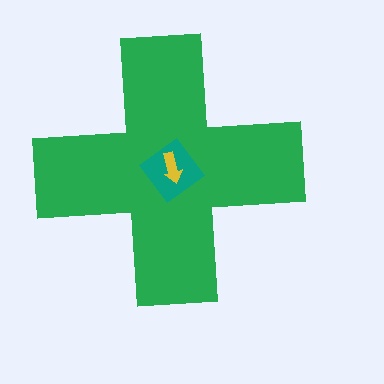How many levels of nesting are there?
3.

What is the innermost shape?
The yellow arrow.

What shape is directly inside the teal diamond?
The yellow arrow.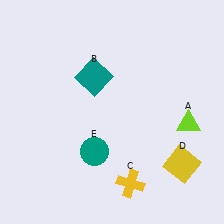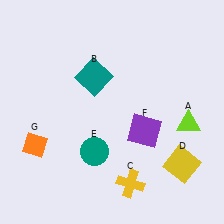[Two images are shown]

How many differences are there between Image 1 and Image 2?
There are 2 differences between the two images.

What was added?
A purple square (F), an orange diamond (G) were added in Image 2.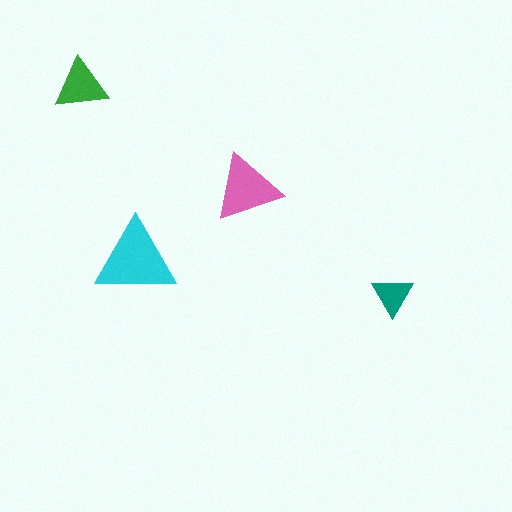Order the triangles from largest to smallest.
the cyan one, the pink one, the green one, the teal one.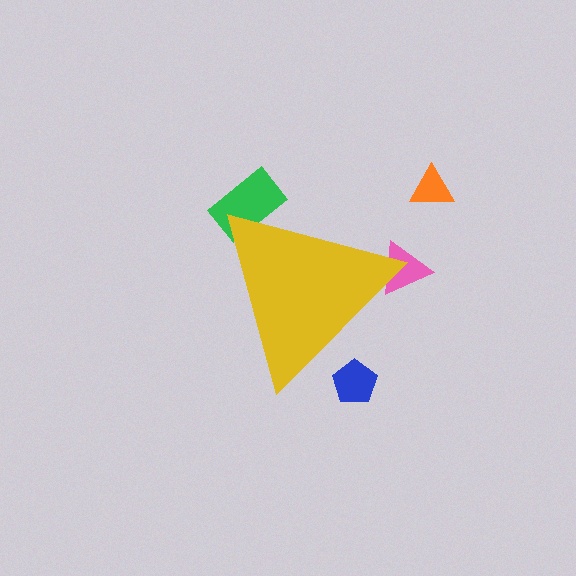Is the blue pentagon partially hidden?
Yes, the blue pentagon is partially hidden behind the yellow triangle.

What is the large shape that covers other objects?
A yellow triangle.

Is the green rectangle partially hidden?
Yes, the green rectangle is partially hidden behind the yellow triangle.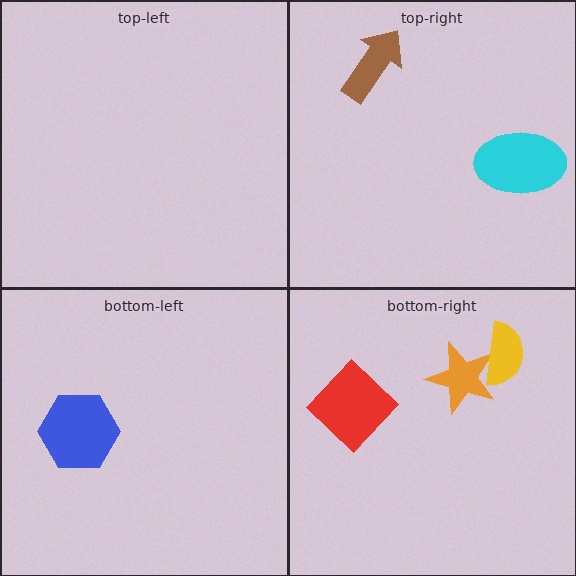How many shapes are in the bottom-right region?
3.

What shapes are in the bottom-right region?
The red diamond, the orange star, the yellow semicircle.